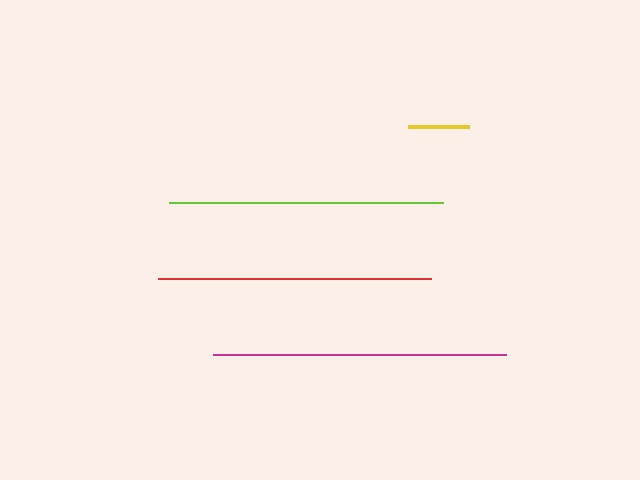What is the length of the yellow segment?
The yellow segment is approximately 61 pixels long.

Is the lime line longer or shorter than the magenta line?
The magenta line is longer than the lime line.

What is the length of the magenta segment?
The magenta segment is approximately 293 pixels long.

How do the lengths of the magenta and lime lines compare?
The magenta and lime lines are approximately the same length.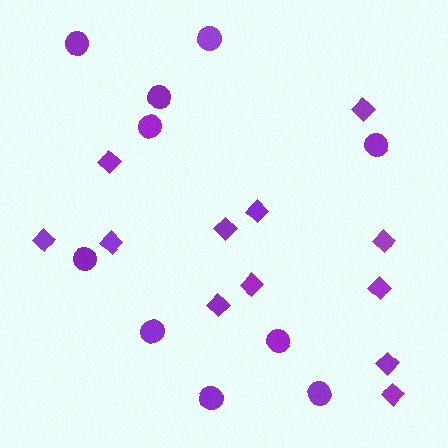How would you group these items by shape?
There are 2 groups: one group of circles (10) and one group of diamonds (12).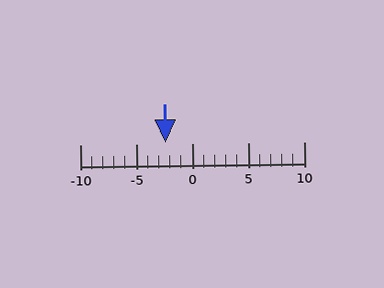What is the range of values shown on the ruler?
The ruler shows values from -10 to 10.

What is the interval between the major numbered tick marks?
The major tick marks are spaced 5 units apart.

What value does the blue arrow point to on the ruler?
The blue arrow points to approximately -2.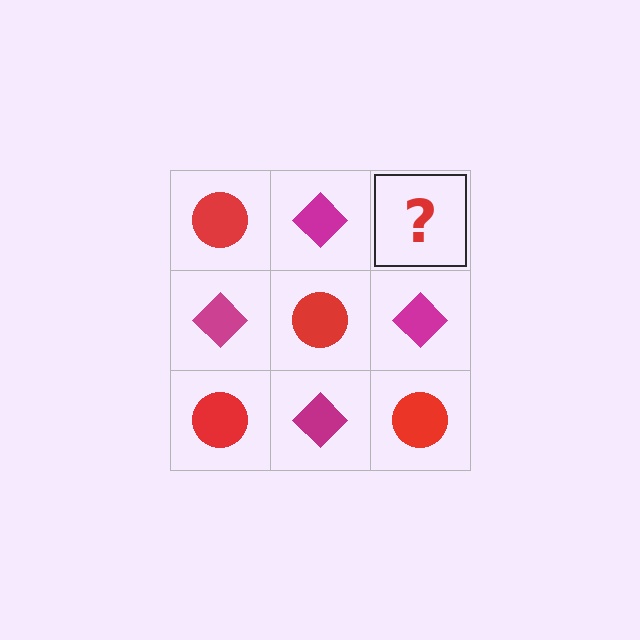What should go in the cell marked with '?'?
The missing cell should contain a red circle.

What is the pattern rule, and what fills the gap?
The rule is that it alternates red circle and magenta diamond in a checkerboard pattern. The gap should be filled with a red circle.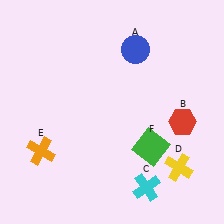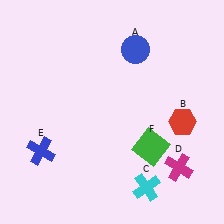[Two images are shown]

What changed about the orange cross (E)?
In Image 1, E is orange. In Image 2, it changed to blue.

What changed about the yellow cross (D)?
In Image 1, D is yellow. In Image 2, it changed to magenta.